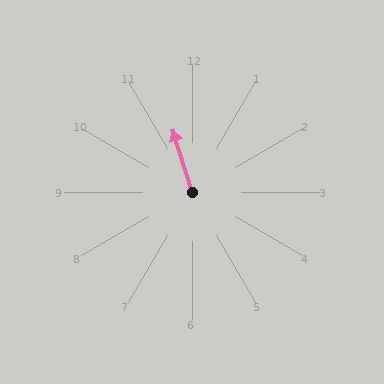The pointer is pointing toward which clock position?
Roughly 11 o'clock.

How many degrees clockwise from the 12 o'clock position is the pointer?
Approximately 343 degrees.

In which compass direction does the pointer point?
North.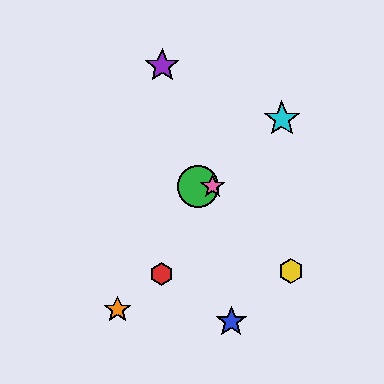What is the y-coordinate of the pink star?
The pink star is at y≈186.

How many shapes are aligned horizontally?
2 shapes (the green circle, the pink star) are aligned horizontally.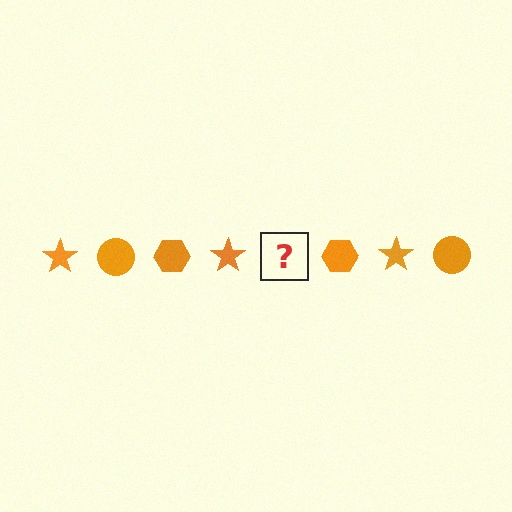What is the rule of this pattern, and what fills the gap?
The rule is that the pattern cycles through star, circle, hexagon shapes in orange. The gap should be filled with an orange circle.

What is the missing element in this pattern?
The missing element is an orange circle.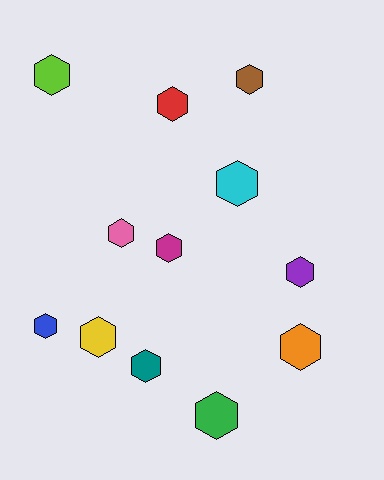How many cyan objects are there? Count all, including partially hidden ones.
There is 1 cyan object.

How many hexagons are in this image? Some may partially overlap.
There are 12 hexagons.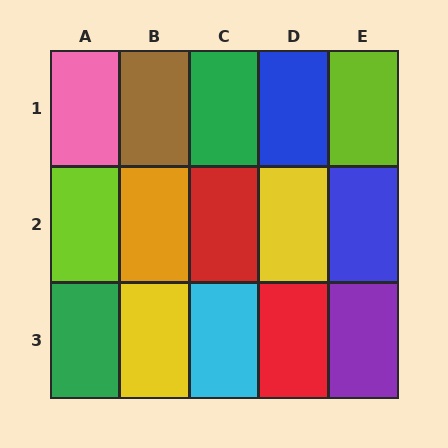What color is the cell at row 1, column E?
Lime.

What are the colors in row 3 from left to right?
Green, yellow, cyan, red, purple.